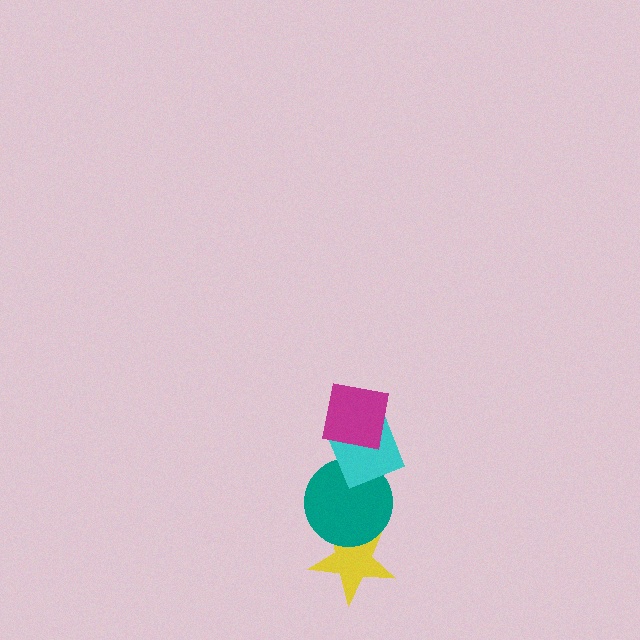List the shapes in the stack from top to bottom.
From top to bottom: the magenta square, the cyan diamond, the teal circle, the yellow star.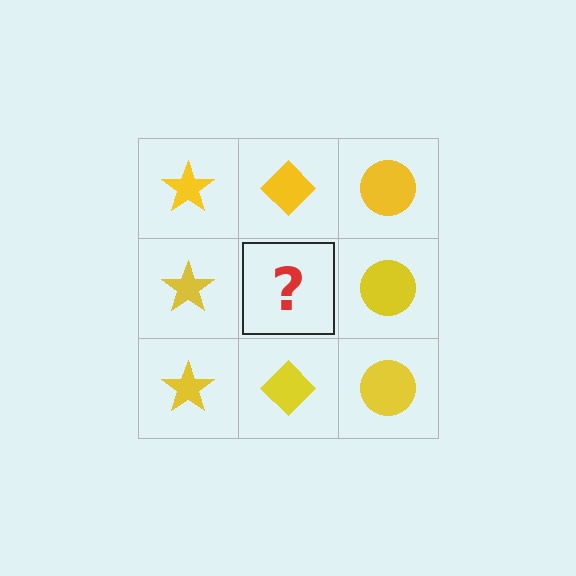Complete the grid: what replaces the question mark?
The question mark should be replaced with a yellow diamond.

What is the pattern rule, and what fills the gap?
The rule is that each column has a consistent shape. The gap should be filled with a yellow diamond.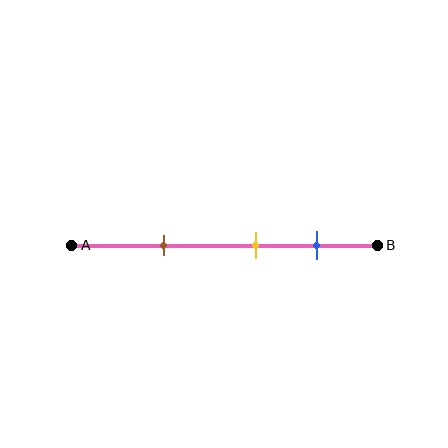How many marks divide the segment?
There are 3 marks dividing the segment.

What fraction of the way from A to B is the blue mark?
The blue mark is approximately 80% (0.8) of the way from A to B.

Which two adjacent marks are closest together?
The yellow and blue marks are the closest adjacent pair.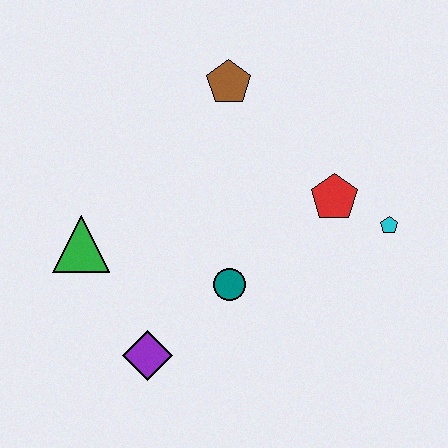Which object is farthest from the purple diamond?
The brown pentagon is farthest from the purple diamond.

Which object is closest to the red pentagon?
The cyan pentagon is closest to the red pentagon.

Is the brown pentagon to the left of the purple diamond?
No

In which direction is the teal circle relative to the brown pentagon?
The teal circle is below the brown pentagon.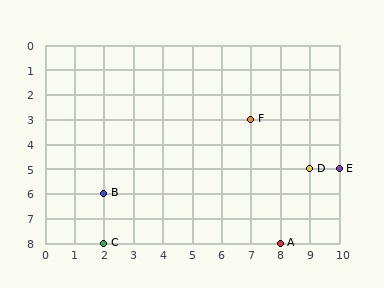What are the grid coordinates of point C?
Point C is at grid coordinates (2, 8).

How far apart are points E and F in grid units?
Points E and F are 3 columns and 2 rows apart (about 3.6 grid units diagonally).